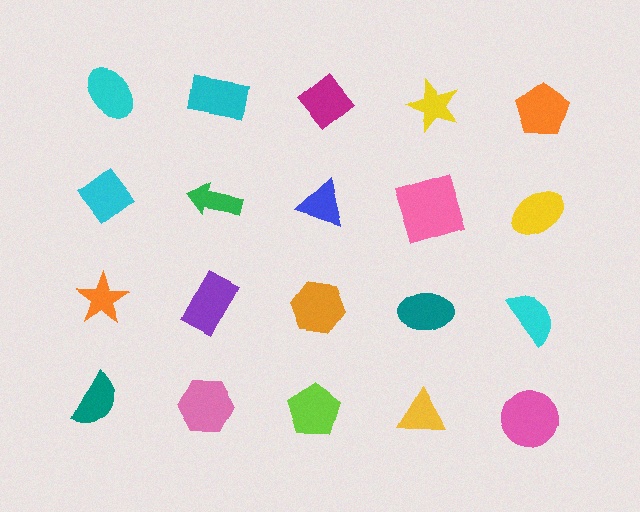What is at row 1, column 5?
An orange pentagon.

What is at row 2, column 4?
A pink square.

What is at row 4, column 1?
A teal semicircle.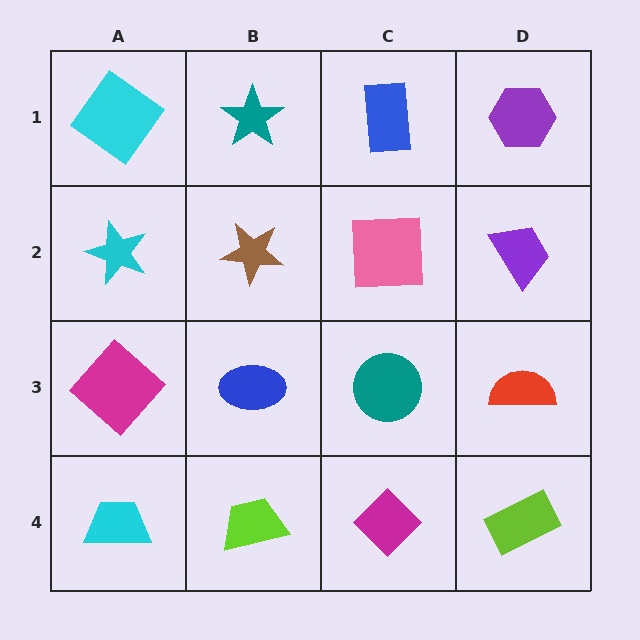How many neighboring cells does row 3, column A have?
3.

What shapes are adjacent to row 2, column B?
A teal star (row 1, column B), a blue ellipse (row 3, column B), a cyan star (row 2, column A), a pink square (row 2, column C).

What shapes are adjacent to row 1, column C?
A pink square (row 2, column C), a teal star (row 1, column B), a purple hexagon (row 1, column D).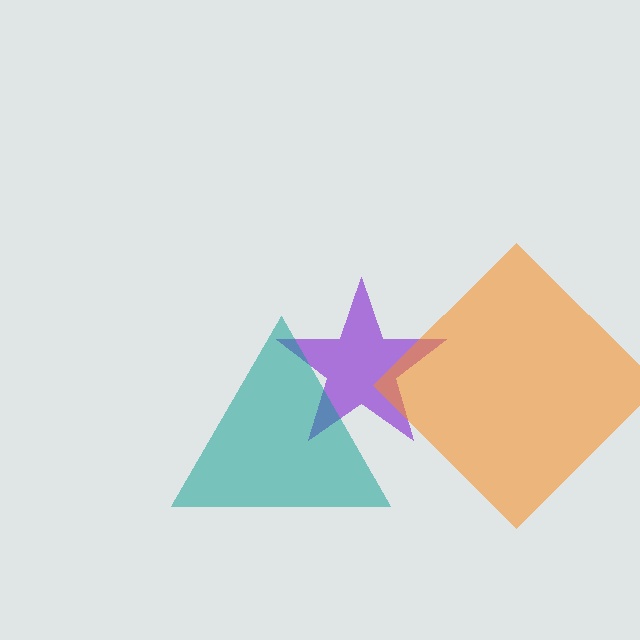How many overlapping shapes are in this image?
There are 3 overlapping shapes in the image.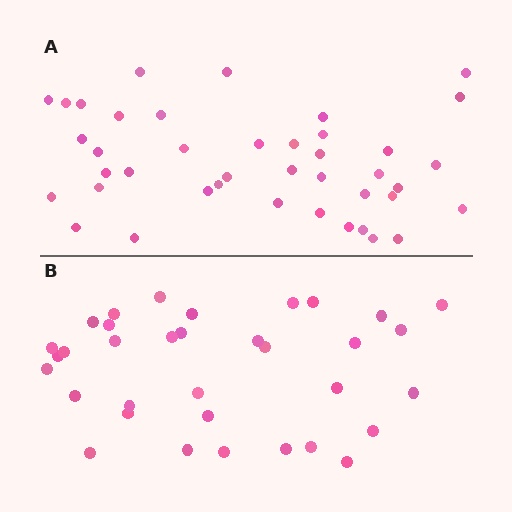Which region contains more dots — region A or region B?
Region A (the top region) has more dots.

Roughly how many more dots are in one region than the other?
Region A has roughly 8 or so more dots than region B.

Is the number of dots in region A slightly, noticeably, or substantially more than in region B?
Region A has only slightly more — the two regions are fairly close. The ratio is roughly 1.2 to 1.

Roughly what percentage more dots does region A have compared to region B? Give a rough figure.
About 20% more.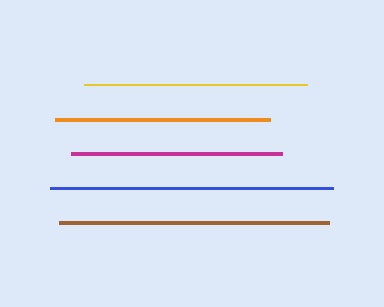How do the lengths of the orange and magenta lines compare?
The orange and magenta lines are approximately the same length.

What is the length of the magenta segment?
The magenta segment is approximately 211 pixels long.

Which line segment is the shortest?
The magenta line is the shortest at approximately 211 pixels.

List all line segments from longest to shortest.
From longest to shortest: blue, brown, yellow, orange, magenta.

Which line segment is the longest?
The blue line is the longest at approximately 284 pixels.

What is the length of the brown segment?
The brown segment is approximately 270 pixels long.